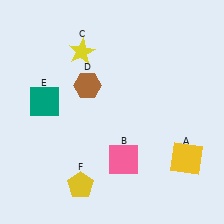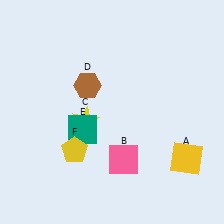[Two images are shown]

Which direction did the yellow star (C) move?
The yellow star (C) moved down.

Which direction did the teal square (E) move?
The teal square (E) moved right.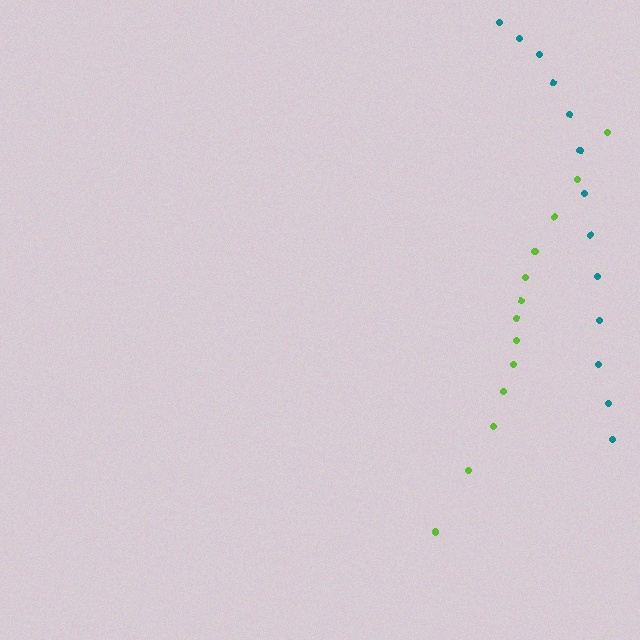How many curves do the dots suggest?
There are 2 distinct paths.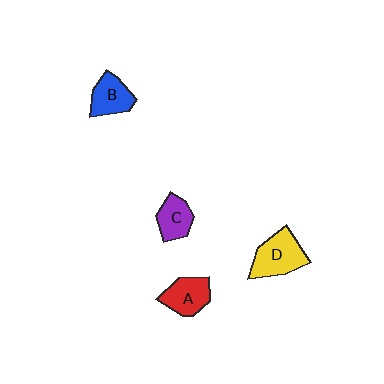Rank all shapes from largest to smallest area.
From largest to smallest: D (yellow), A (red), B (blue), C (purple).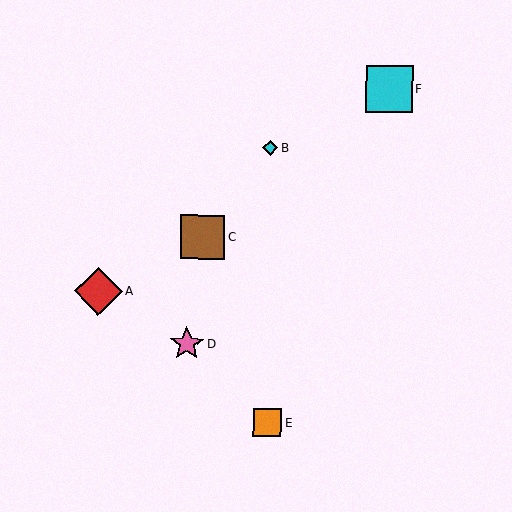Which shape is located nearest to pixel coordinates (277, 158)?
The cyan diamond (labeled B) at (270, 148) is nearest to that location.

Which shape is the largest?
The red diamond (labeled A) is the largest.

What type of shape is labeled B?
Shape B is a cyan diamond.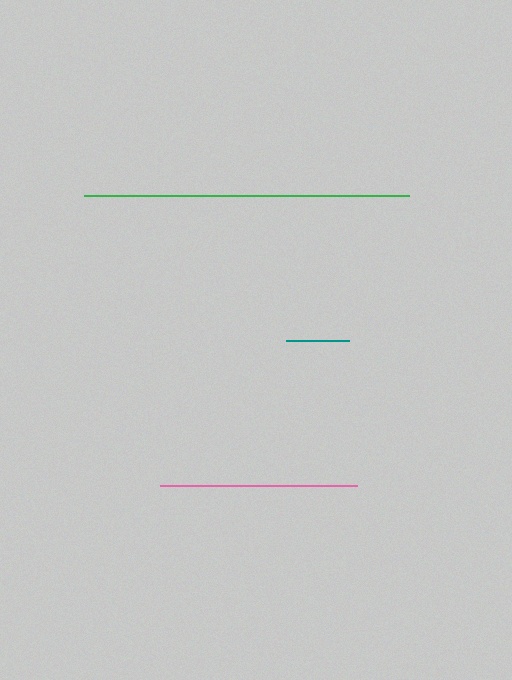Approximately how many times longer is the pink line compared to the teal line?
The pink line is approximately 3.1 times the length of the teal line.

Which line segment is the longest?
The green line is the longest at approximately 325 pixels.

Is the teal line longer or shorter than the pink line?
The pink line is longer than the teal line.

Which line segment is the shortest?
The teal line is the shortest at approximately 63 pixels.